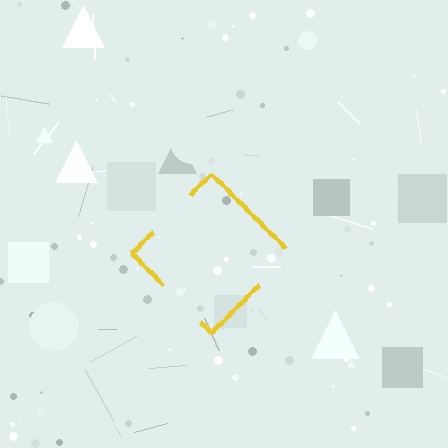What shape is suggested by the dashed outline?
The dashed outline suggests a diamond.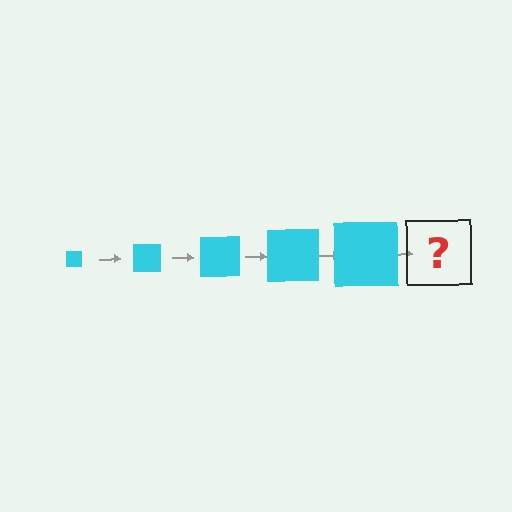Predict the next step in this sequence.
The next step is a cyan square, larger than the previous one.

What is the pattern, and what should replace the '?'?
The pattern is that the square gets progressively larger each step. The '?' should be a cyan square, larger than the previous one.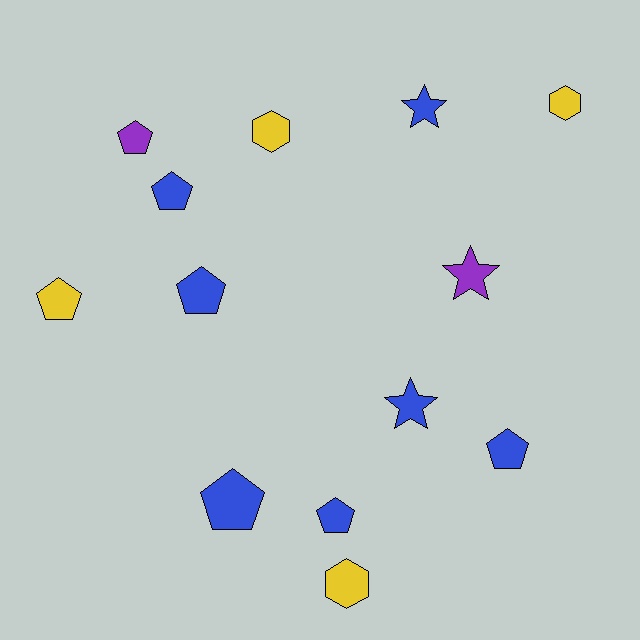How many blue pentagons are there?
There are 5 blue pentagons.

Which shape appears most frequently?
Pentagon, with 7 objects.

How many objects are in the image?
There are 13 objects.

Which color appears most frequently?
Blue, with 7 objects.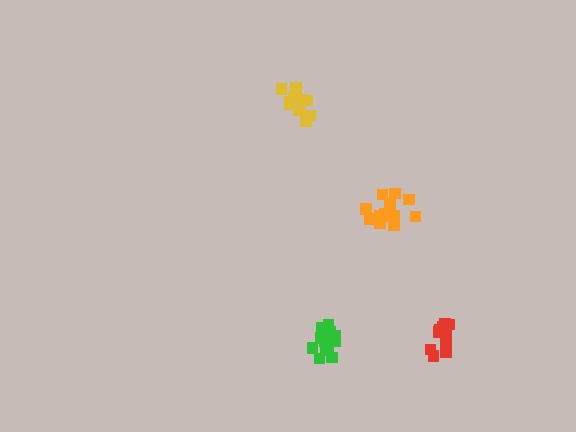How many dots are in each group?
Group 1: 11 dots, Group 2: 15 dots, Group 3: 10 dots, Group 4: 14 dots (50 total).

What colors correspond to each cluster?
The clusters are colored: red, green, yellow, orange.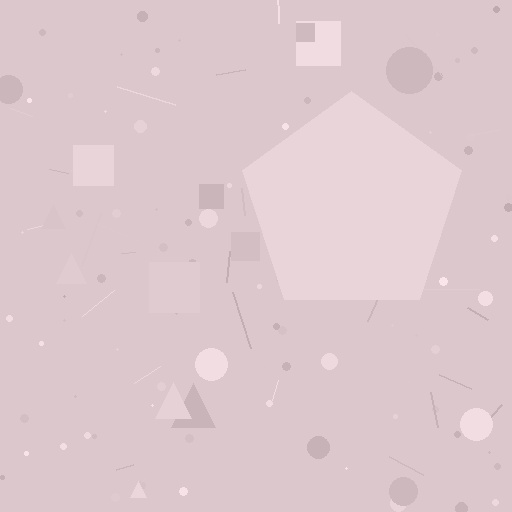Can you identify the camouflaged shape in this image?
The camouflaged shape is a pentagon.